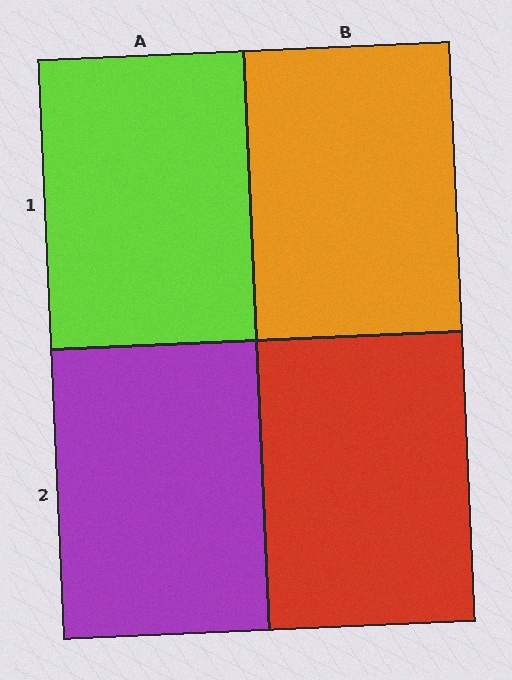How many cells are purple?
1 cell is purple.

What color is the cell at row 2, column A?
Purple.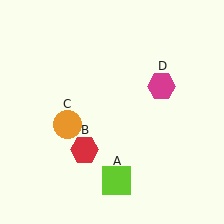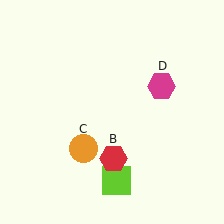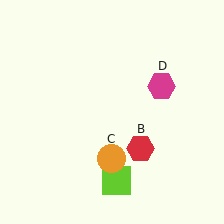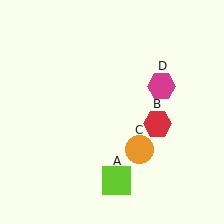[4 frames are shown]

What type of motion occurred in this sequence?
The red hexagon (object B), orange circle (object C) rotated counterclockwise around the center of the scene.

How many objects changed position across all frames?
2 objects changed position: red hexagon (object B), orange circle (object C).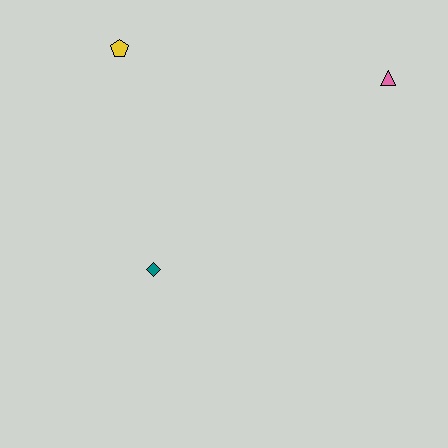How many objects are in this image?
There are 3 objects.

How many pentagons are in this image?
There is 1 pentagon.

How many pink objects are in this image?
There is 1 pink object.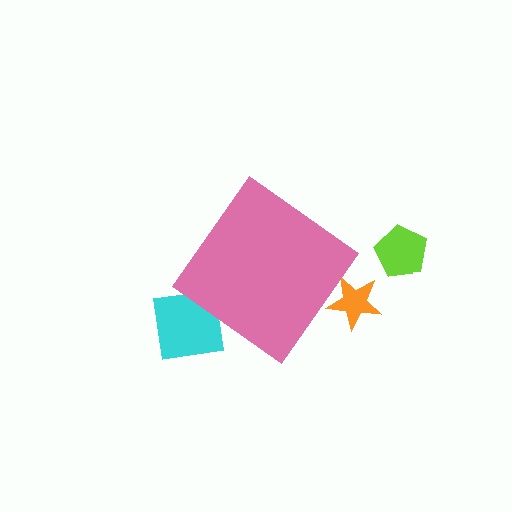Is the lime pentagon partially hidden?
No, the lime pentagon is fully visible.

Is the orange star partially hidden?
Yes, the orange star is partially hidden behind the pink diamond.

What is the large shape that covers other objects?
A pink diamond.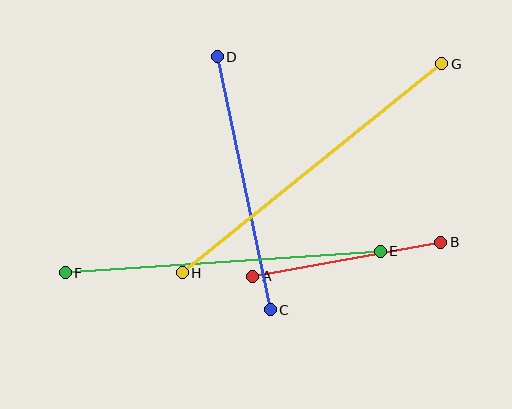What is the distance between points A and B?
The distance is approximately 191 pixels.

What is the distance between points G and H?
The distance is approximately 333 pixels.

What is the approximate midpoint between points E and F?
The midpoint is at approximately (223, 262) pixels.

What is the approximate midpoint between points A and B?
The midpoint is at approximately (347, 259) pixels.